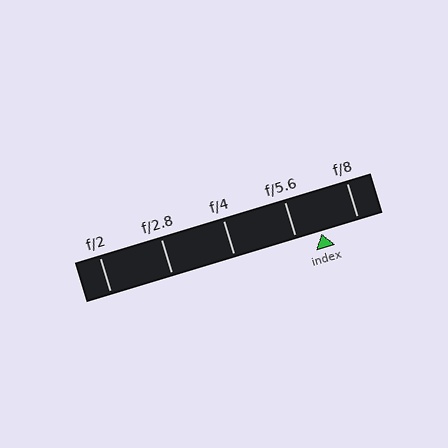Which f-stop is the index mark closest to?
The index mark is closest to f/5.6.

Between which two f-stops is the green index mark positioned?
The index mark is between f/5.6 and f/8.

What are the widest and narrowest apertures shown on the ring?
The widest aperture shown is f/2 and the narrowest is f/8.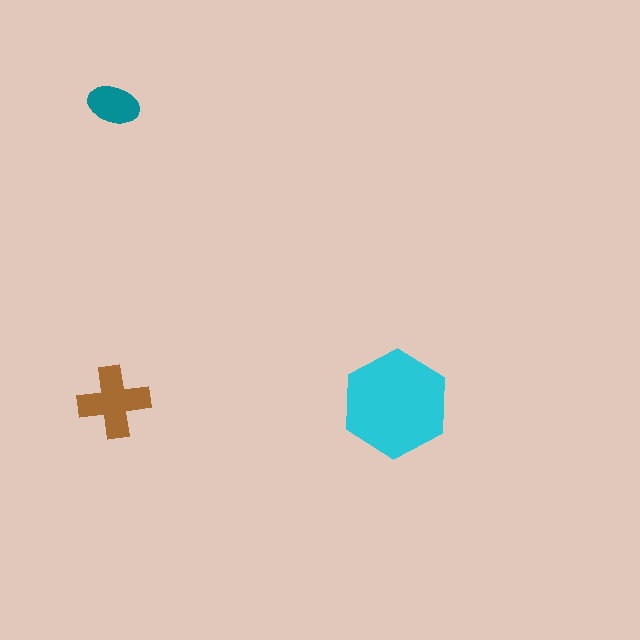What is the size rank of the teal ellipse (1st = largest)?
3rd.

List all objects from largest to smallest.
The cyan hexagon, the brown cross, the teal ellipse.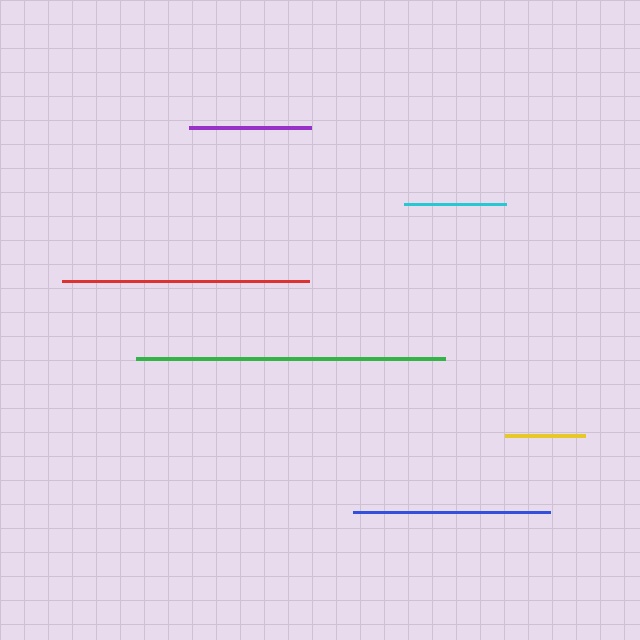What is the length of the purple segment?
The purple segment is approximately 122 pixels long.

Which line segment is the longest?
The green line is the longest at approximately 309 pixels.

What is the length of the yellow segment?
The yellow segment is approximately 81 pixels long.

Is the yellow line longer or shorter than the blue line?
The blue line is longer than the yellow line.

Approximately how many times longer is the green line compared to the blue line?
The green line is approximately 1.6 times the length of the blue line.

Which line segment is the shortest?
The yellow line is the shortest at approximately 81 pixels.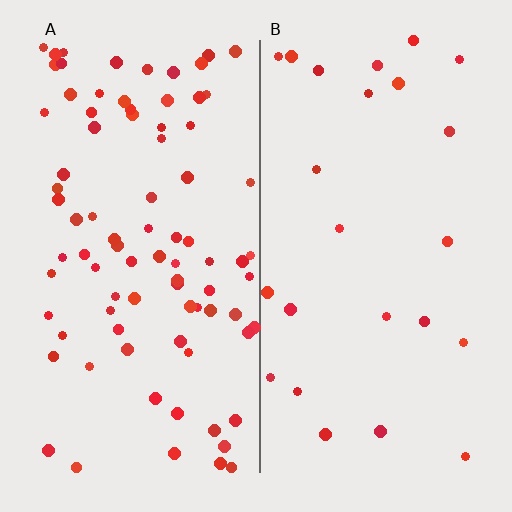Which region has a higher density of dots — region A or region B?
A (the left).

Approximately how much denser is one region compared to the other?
Approximately 3.5× — region A over region B.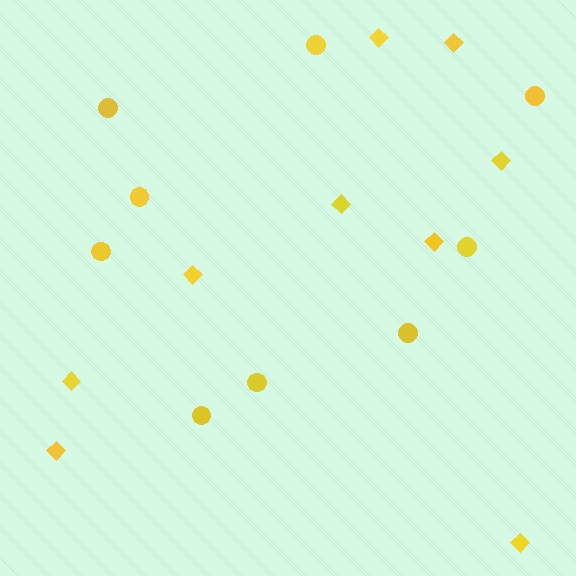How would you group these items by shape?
There are 2 groups: one group of diamonds (9) and one group of circles (9).